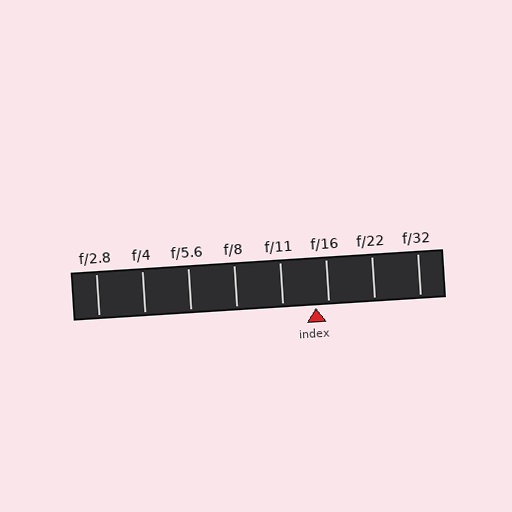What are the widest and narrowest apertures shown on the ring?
The widest aperture shown is f/2.8 and the narrowest is f/32.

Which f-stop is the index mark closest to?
The index mark is closest to f/16.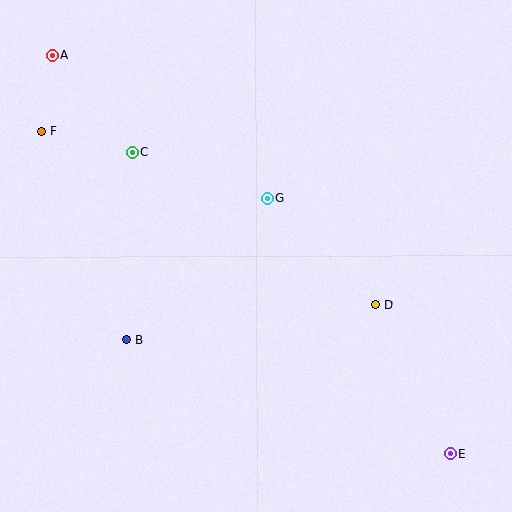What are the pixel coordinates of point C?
Point C is at (132, 153).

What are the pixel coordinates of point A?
Point A is at (52, 55).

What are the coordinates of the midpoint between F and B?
The midpoint between F and B is at (84, 236).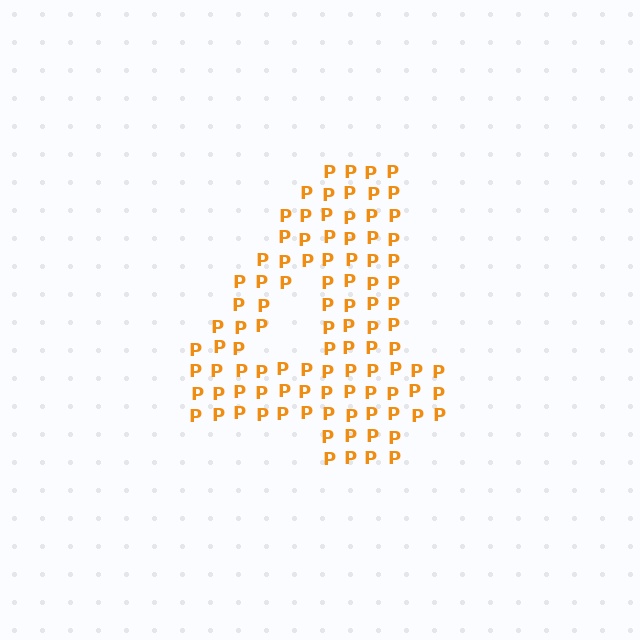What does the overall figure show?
The overall figure shows the digit 4.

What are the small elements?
The small elements are letter P's.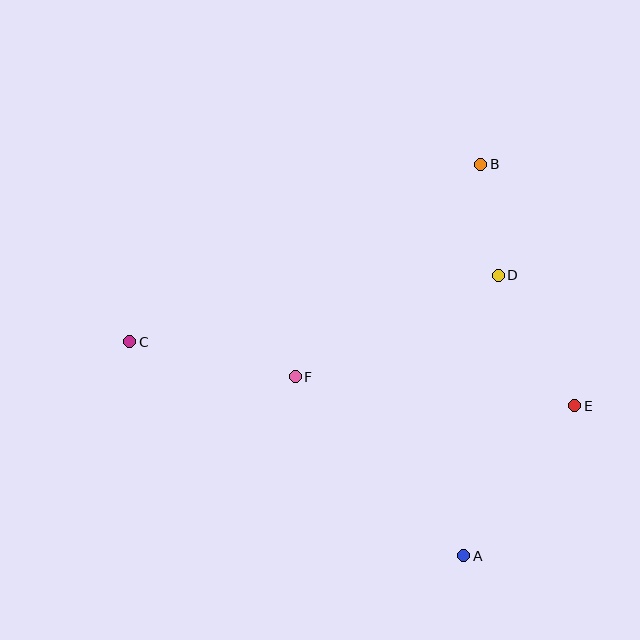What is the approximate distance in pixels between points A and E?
The distance between A and E is approximately 187 pixels.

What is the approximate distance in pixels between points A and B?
The distance between A and B is approximately 392 pixels.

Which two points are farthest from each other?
Points C and E are farthest from each other.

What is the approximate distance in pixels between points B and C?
The distance between B and C is approximately 393 pixels.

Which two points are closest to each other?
Points B and D are closest to each other.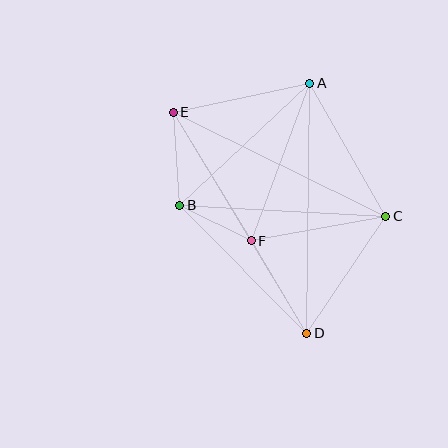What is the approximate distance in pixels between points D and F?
The distance between D and F is approximately 108 pixels.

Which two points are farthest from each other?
Points D and E are farthest from each other.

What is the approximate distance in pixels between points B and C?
The distance between B and C is approximately 206 pixels.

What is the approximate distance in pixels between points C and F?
The distance between C and F is approximately 137 pixels.